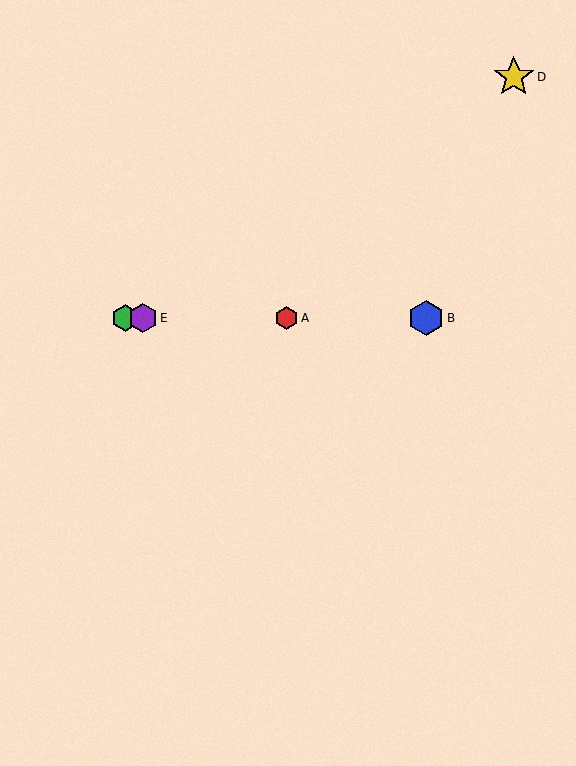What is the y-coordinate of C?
Object C is at y≈318.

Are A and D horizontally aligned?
No, A is at y≈318 and D is at y≈77.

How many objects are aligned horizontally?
4 objects (A, B, C, E) are aligned horizontally.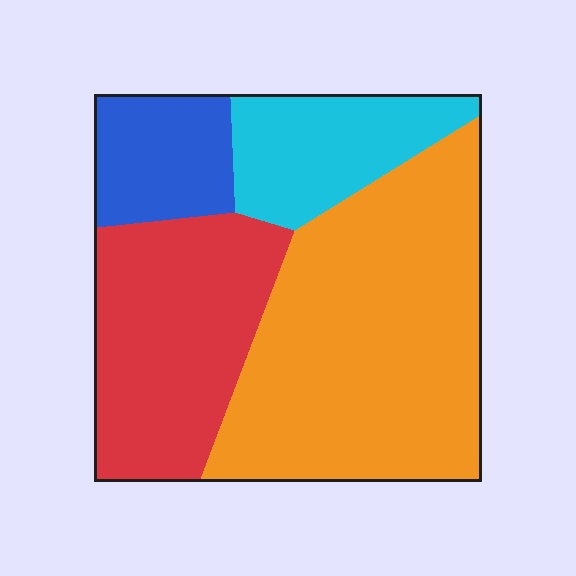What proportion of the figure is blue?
Blue covers about 10% of the figure.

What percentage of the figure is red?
Red takes up about one quarter (1/4) of the figure.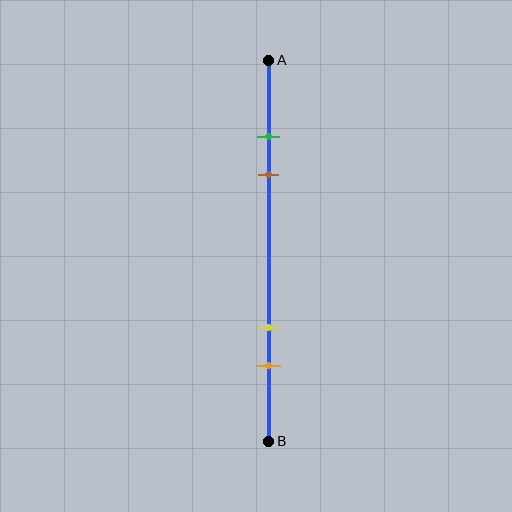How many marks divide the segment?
There are 4 marks dividing the segment.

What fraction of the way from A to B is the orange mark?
The orange mark is approximately 80% (0.8) of the way from A to B.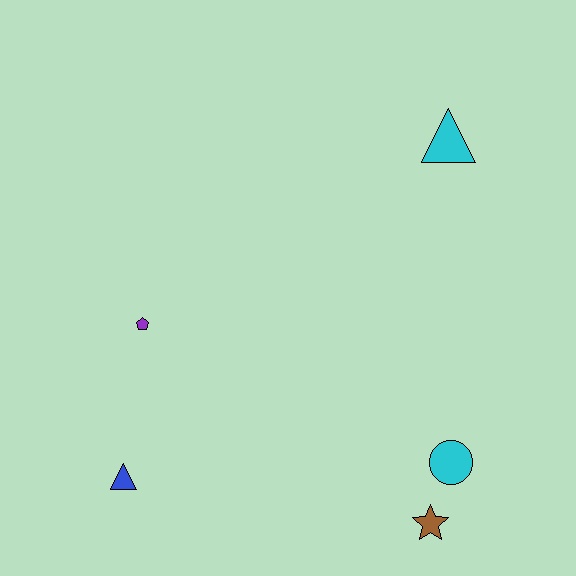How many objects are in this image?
There are 5 objects.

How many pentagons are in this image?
There is 1 pentagon.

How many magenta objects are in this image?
There are no magenta objects.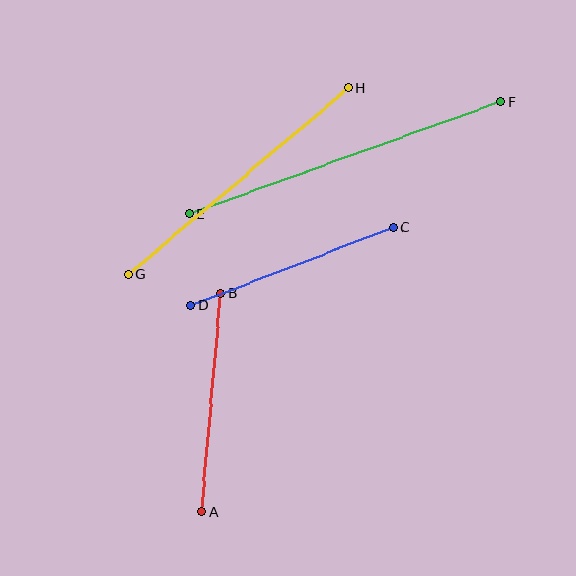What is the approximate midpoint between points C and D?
The midpoint is at approximately (292, 267) pixels.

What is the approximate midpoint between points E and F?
The midpoint is at approximately (345, 158) pixels.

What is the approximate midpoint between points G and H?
The midpoint is at approximately (238, 181) pixels.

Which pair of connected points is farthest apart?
Points E and F are farthest apart.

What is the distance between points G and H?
The distance is approximately 289 pixels.